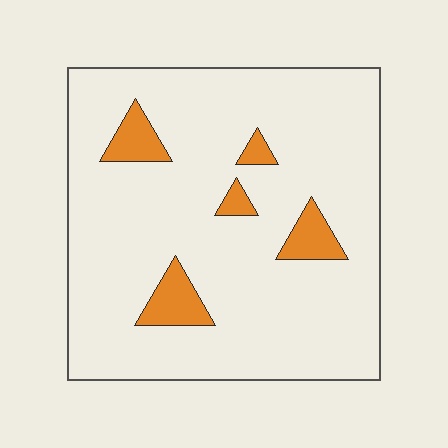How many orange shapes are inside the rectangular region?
5.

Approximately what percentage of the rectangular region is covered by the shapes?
Approximately 10%.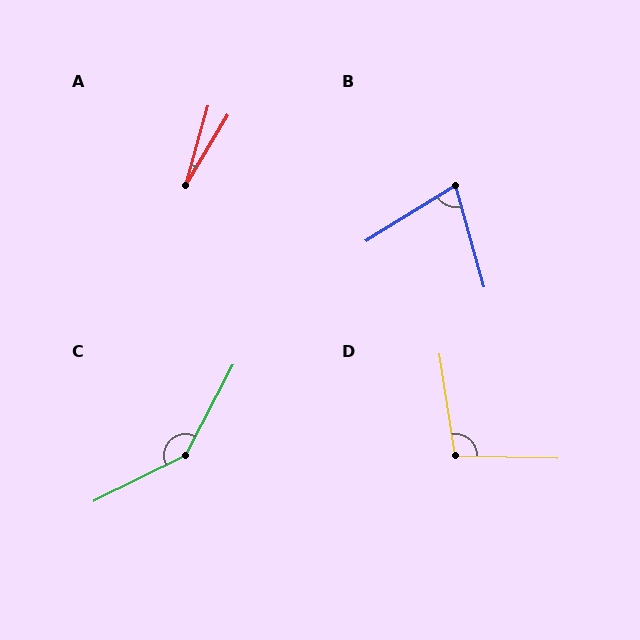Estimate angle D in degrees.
Approximately 100 degrees.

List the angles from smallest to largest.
A (15°), B (74°), D (100°), C (144°).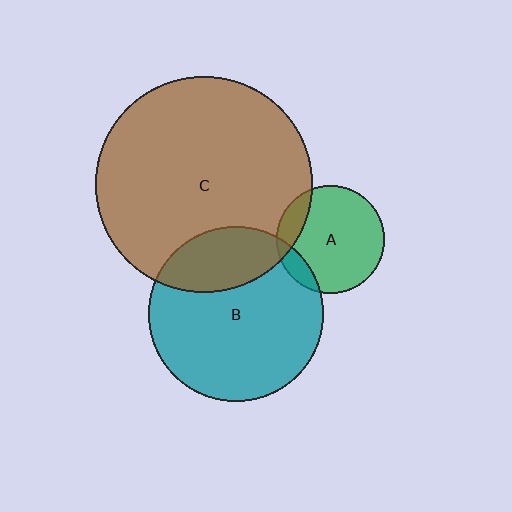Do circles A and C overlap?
Yes.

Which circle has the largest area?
Circle C (brown).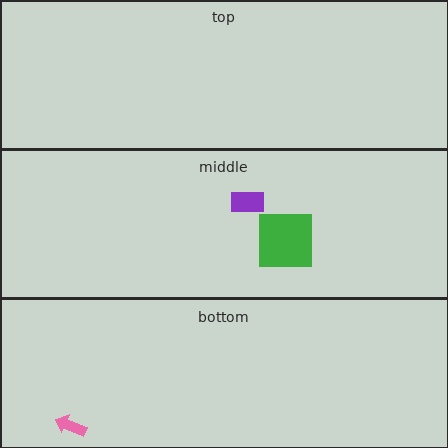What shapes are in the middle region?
The green square, the purple rectangle.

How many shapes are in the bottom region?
1.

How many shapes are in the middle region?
2.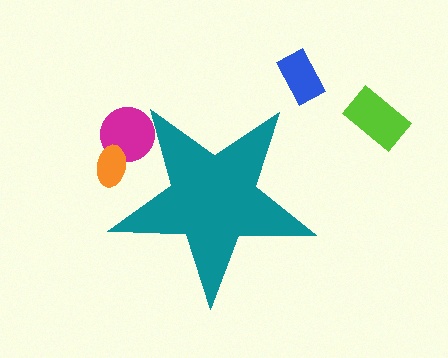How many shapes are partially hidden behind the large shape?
2 shapes are partially hidden.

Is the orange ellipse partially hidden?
Yes, the orange ellipse is partially hidden behind the teal star.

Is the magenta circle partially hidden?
Yes, the magenta circle is partially hidden behind the teal star.